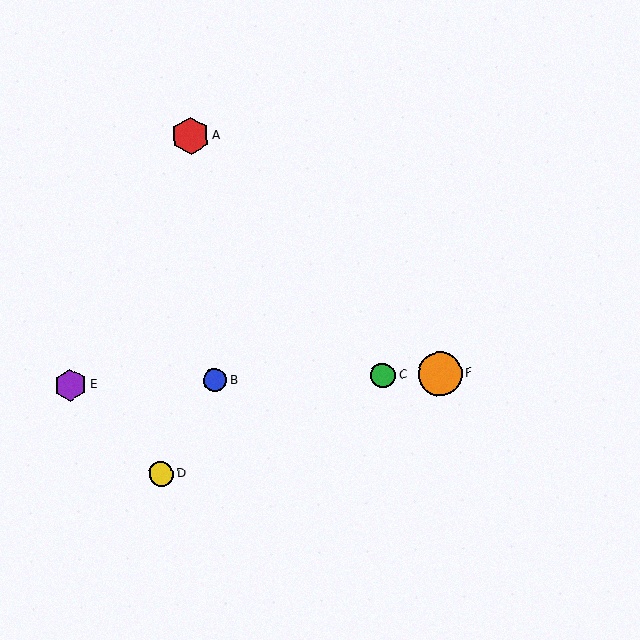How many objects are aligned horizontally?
4 objects (B, C, E, F) are aligned horizontally.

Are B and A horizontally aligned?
No, B is at y≈381 and A is at y≈136.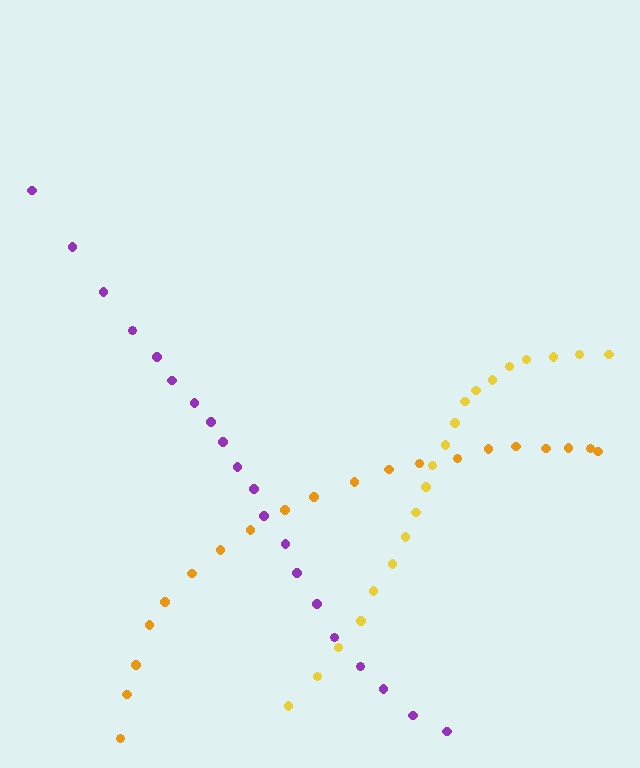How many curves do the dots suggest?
There are 3 distinct paths.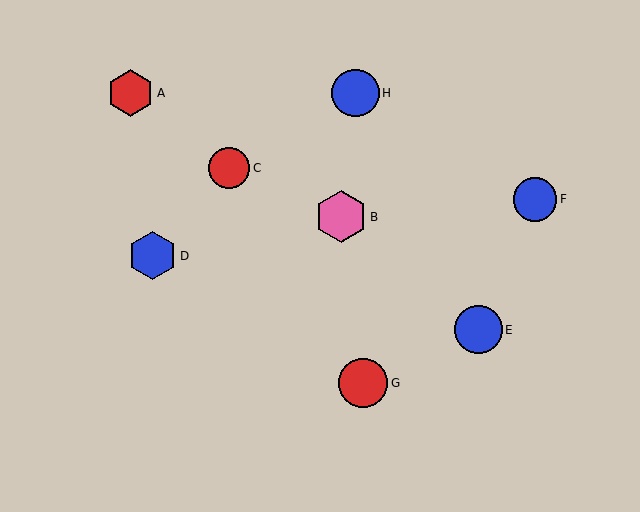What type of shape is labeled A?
Shape A is a red hexagon.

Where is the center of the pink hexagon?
The center of the pink hexagon is at (341, 217).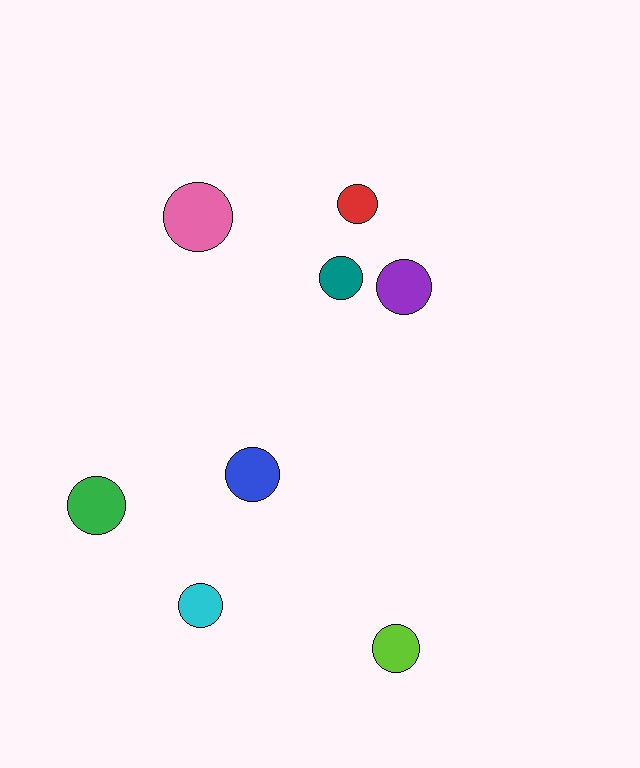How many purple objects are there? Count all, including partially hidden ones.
There is 1 purple object.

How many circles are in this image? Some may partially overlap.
There are 8 circles.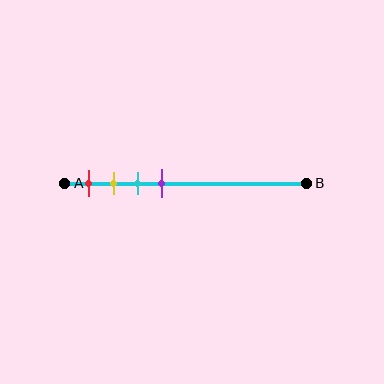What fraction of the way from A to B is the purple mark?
The purple mark is approximately 40% (0.4) of the way from A to B.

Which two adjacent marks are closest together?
The yellow and cyan marks are the closest adjacent pair.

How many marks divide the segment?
There are 4 marks dividing the segment.